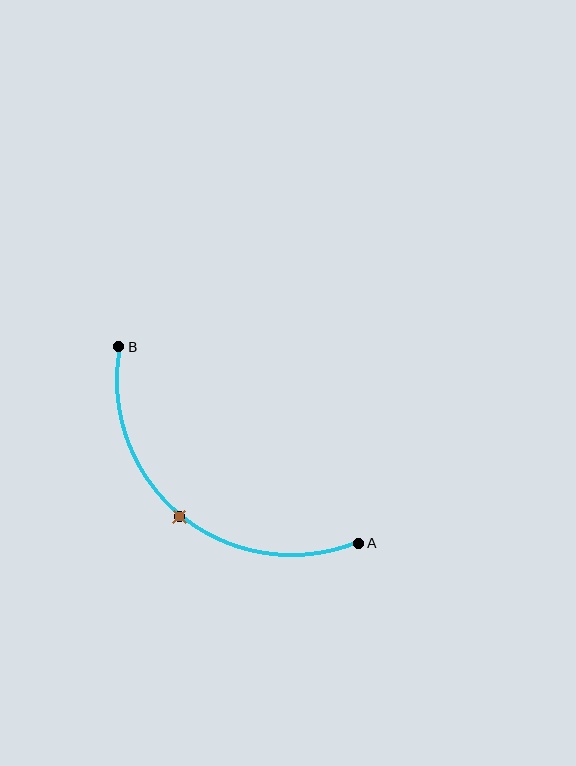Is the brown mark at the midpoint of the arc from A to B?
Yes. The brown mark lies on the arc at equal arc-length from both A and B — it is the arc midpoint.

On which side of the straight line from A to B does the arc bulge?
The arc bulges below and to the left of the straight line connecting A and B.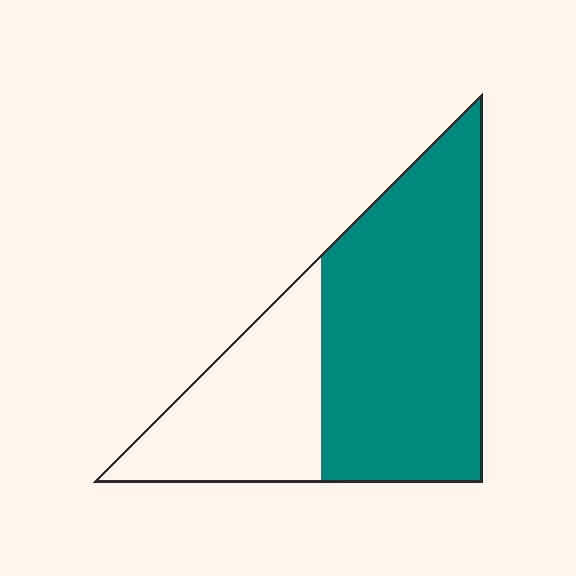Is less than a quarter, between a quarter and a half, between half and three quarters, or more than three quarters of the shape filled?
Between half and three quarters.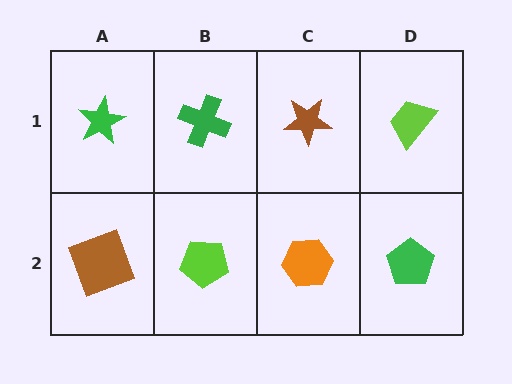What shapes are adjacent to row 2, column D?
A lime trapezoid (row 1, column D), an orange hexagon (row 2, column C).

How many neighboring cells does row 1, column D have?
2.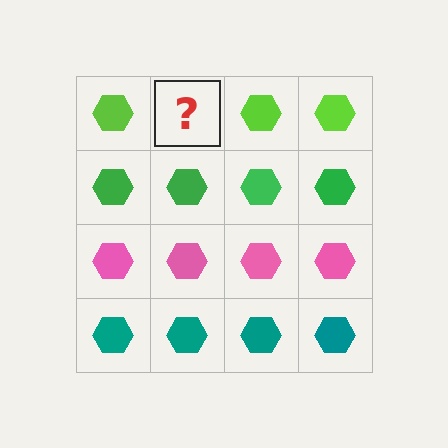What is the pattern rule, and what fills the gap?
The rule is that each row has a consistent color. The gap should be filled with a lime hexagon.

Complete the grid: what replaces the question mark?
The question mark should be replaced with a lime hexagon.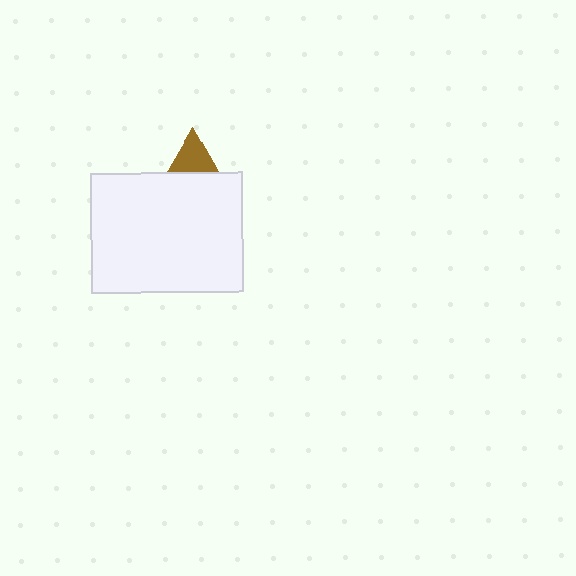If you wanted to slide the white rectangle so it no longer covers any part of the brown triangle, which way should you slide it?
Slide it down — that is the most direct way to separate the two shapes.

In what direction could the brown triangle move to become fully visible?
The brown triangle could move up. That would shift it out from behind the white rectangle entirely.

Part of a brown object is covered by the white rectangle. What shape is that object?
It is a triangle.